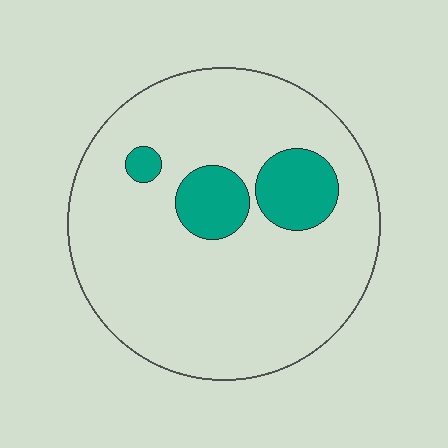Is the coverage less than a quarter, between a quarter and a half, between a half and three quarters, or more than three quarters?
Less than a quarter.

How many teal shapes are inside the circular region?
3.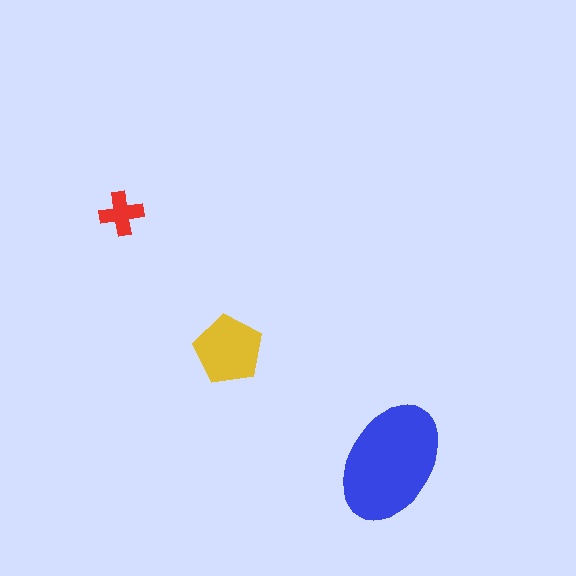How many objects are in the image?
There are 3 objects in the image.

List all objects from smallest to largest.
The red cross, the yellow pentagon, the blue ellipse.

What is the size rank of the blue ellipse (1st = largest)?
1st.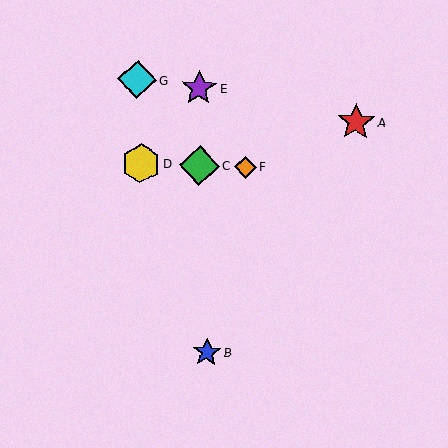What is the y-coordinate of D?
Object D is at y≈163.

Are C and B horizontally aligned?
No, C is at y≈165 and B is at y≈352.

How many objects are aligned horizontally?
3 objects (C, D, F) are aligned horizontally.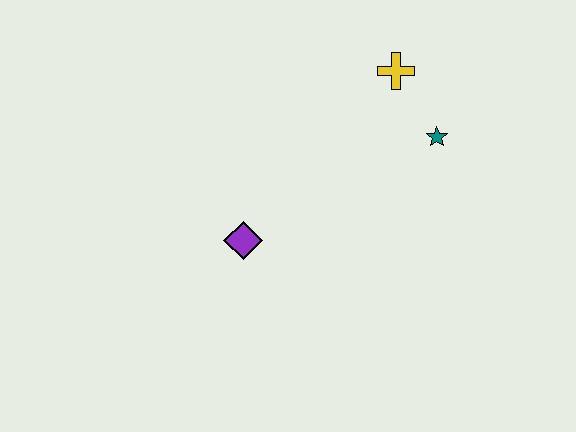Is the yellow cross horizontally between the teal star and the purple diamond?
Yes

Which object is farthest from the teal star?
The purple diamond is farthest from the teal star.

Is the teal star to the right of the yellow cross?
Yes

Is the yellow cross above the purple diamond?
Yes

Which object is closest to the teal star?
The yellow cross is closest to the teal star.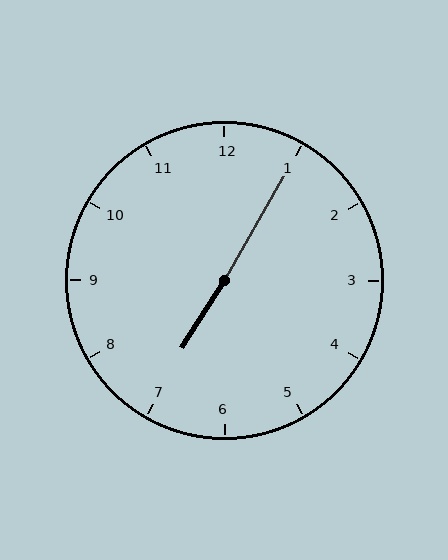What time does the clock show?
7:05.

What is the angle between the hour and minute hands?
Approximately 178 degrees.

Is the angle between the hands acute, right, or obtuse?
It is obtuse.